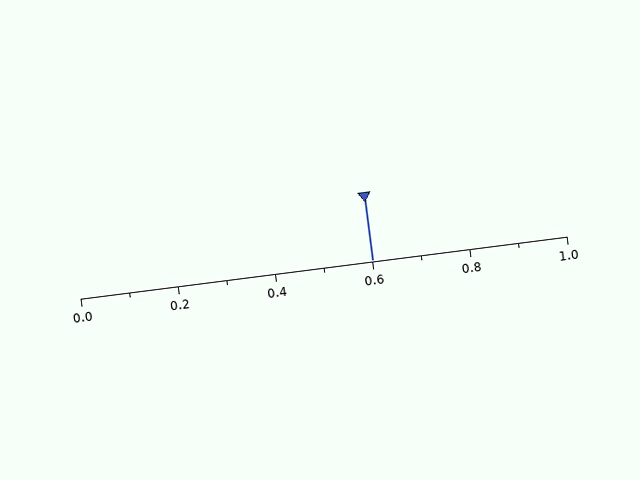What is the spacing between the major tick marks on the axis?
The major ticks are spaced 0.2 apart.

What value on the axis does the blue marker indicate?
The marker indicates approximately 0.6.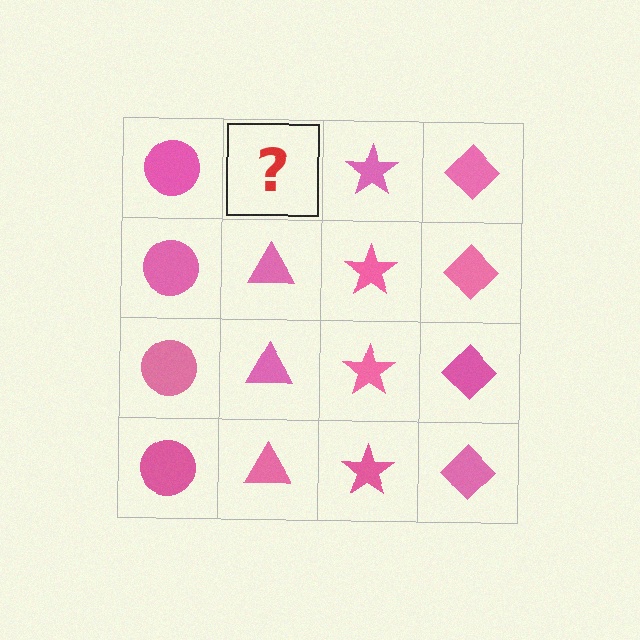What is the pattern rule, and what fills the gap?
The rule is that each column has a consistent shape. The gap should be filled with a pink triangle.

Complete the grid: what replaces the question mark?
The question mark should be replaced with a pink triangle.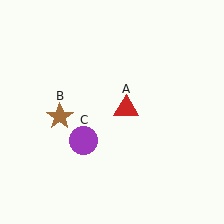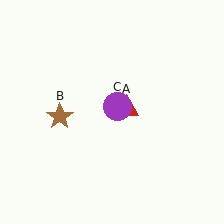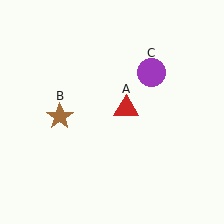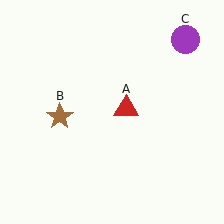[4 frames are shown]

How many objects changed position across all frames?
1 object changed position: purple circle (object C).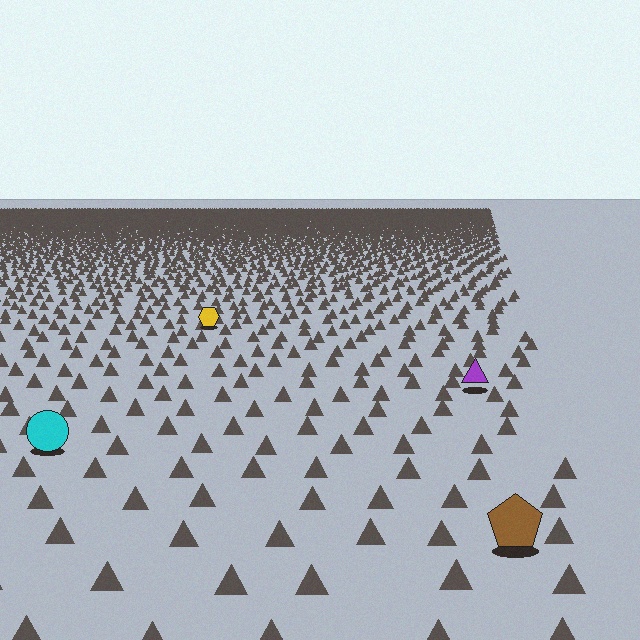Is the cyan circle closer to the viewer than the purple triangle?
Yes. The cyan circle is closer — you can tell from the texture gradient: the ground texture is coarser near it.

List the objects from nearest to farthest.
From nearest to farthest: the brown pentagon, the cyan circle, the purple triangle, the yellow hexagon.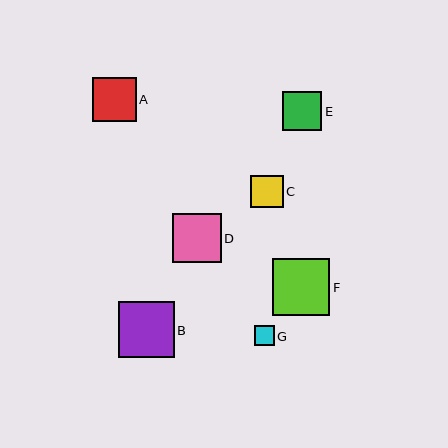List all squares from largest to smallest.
From largest to smallest: F, B, D, A, E, C, G.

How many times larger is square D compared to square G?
Square D is approximately 2.5 times the size of square G.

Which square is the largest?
Square F is the largest with a size of approximately 57 pixels.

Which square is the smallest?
Square G is the smallest with a size of approximately 20 pixels.